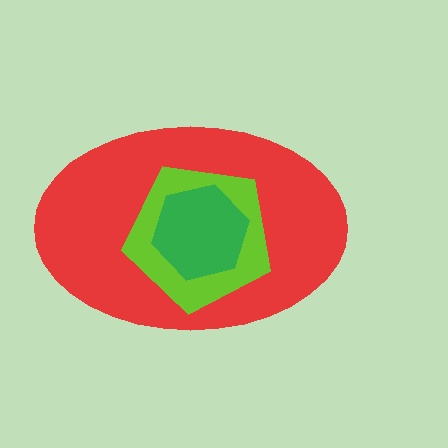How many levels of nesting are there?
3.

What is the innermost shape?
The green hexagon.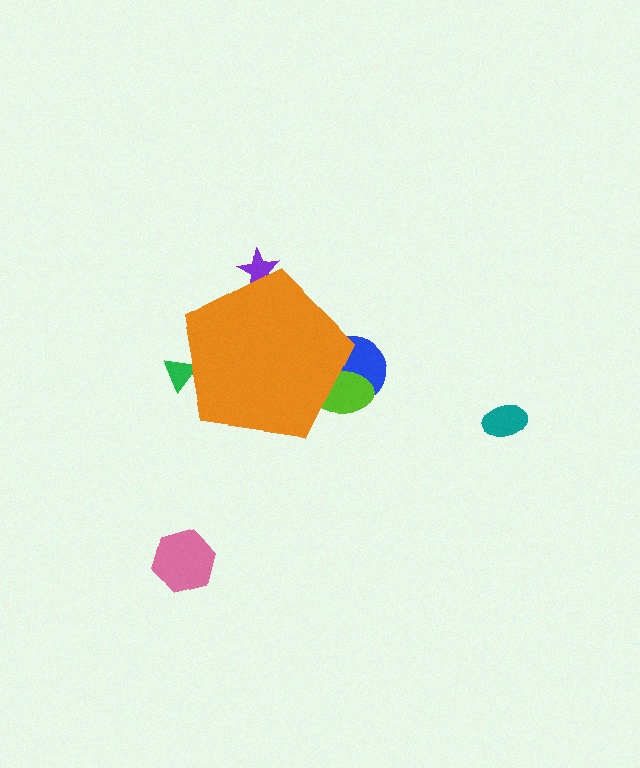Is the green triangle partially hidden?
Yes, the green triangle is partially hidden behind the orange pentagon.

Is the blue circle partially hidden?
Yes, the blue circle is partially hidden behind the orange pentagon.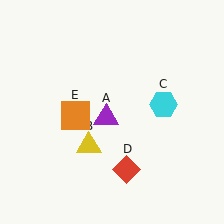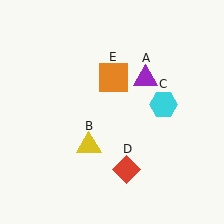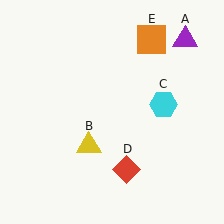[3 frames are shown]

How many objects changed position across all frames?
2 objects changed position: purple triangle (object A), orange square (object E).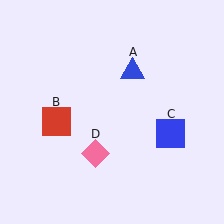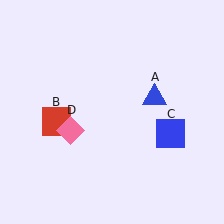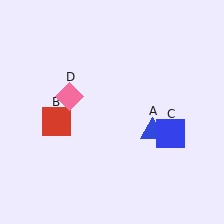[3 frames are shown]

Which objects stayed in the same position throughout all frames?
Red square (object B) and blue square (object C) remained stationary.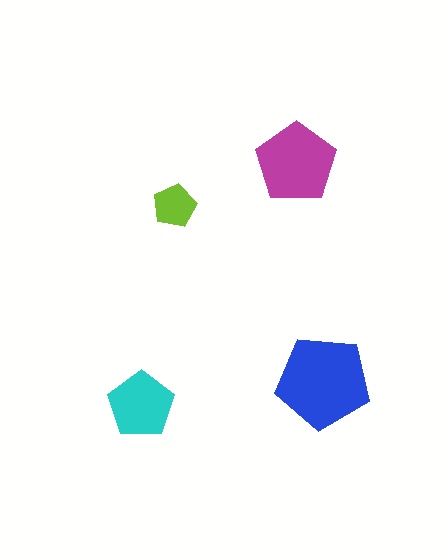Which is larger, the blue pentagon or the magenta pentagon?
The blue one.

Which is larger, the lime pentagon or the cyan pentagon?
The cyan one.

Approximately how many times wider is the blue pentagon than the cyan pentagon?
About 1.5 times wider.